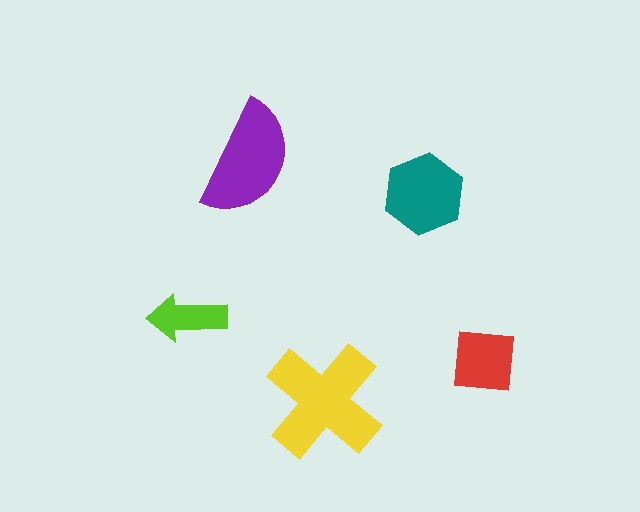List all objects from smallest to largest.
The lime arrow, the red square, the teal hexagon, the purple semicircle, the yellow cross.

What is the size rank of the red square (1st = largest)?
4th.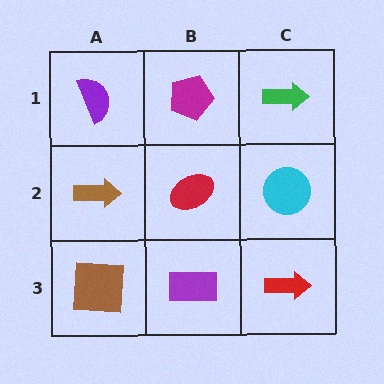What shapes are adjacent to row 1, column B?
A red ellipse (row 2, column B), a purple semicircle (row 1, column A), a green arrow (row 1, column C).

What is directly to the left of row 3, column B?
A brown square.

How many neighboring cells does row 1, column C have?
2.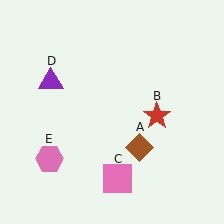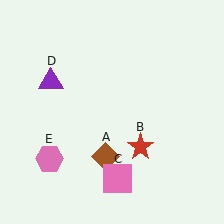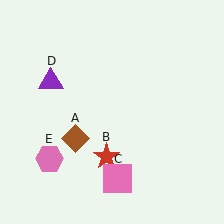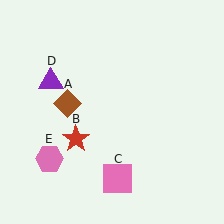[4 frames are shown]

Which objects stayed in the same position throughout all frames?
Pink square (object C) and purple triangle (object D) and pink hexagon (object E) remained stationary.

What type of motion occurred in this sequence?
The brown diamond (object A), red star (object B) rotated clockwise around the center of the scene.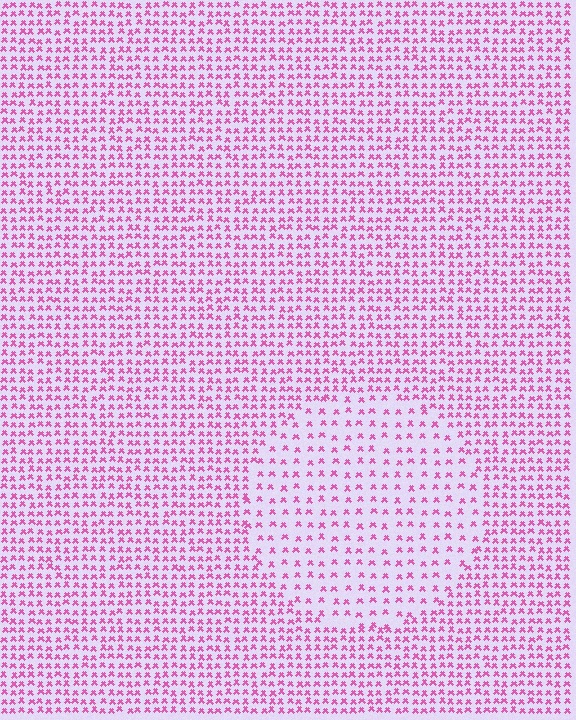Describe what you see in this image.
The image contains small pink elements arranged at two different densities. A circle-shaped region is visible where the elements are less densely packed than the surrounding area.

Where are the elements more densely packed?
The elements are more densely packed outside the circle boundary.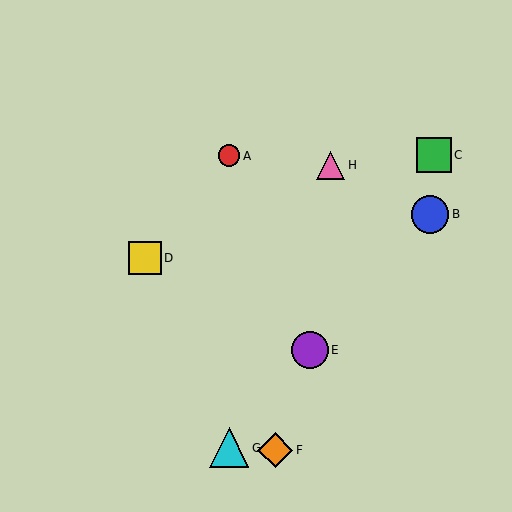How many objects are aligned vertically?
2 objects (A, G) are aligned vertically.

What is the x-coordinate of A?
Object A is at x≈229.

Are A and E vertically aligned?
No, A is at x≈229 and E is at x≈310.